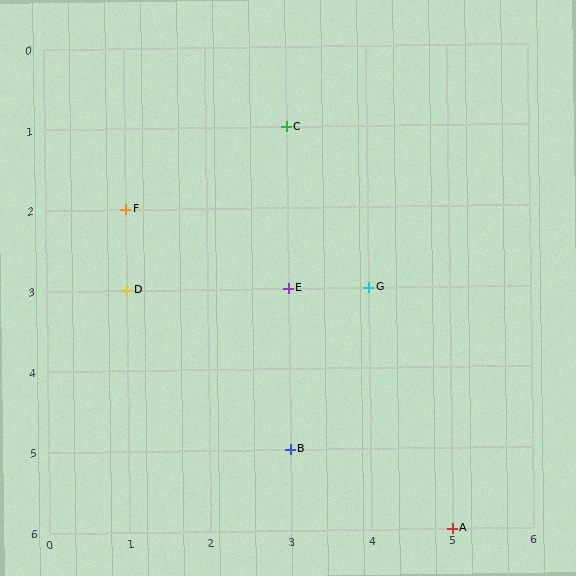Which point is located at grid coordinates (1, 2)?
Point F is at (1, 2).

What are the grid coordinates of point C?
Point C is at grid coordinates (3, 1).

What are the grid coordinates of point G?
Point G is at grid coordinates (4, 3).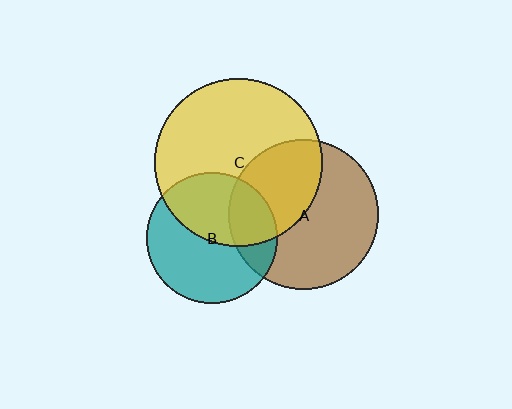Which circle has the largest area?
Circle C (yellow).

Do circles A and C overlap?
Yes.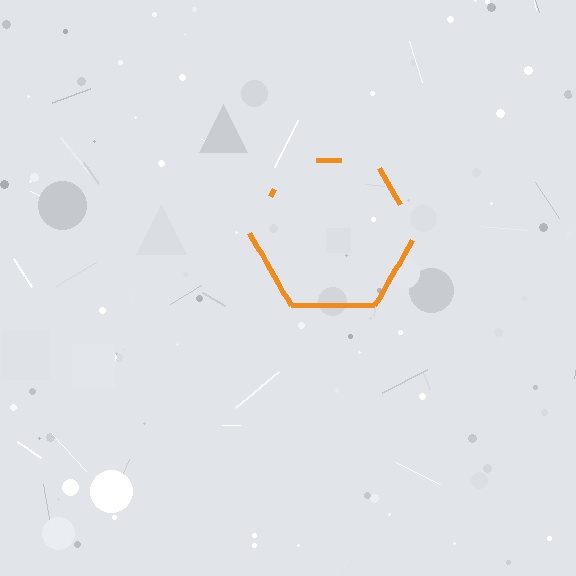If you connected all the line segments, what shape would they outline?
They would outline a hexagon.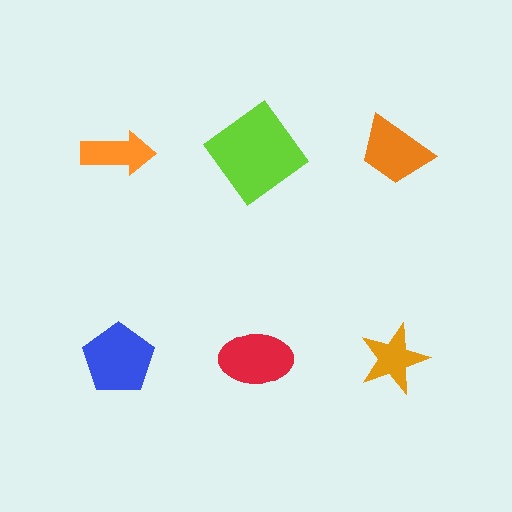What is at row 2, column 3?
An orange star.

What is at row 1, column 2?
A lime diamond.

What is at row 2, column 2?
A red ellipse.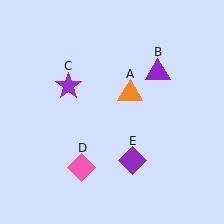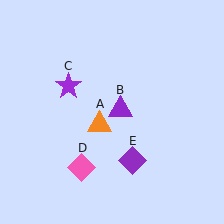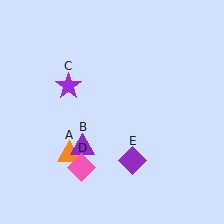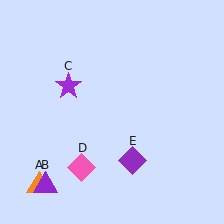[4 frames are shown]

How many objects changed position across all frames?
2 objects changed position: orange triangle (object A), purple triangle (object B).